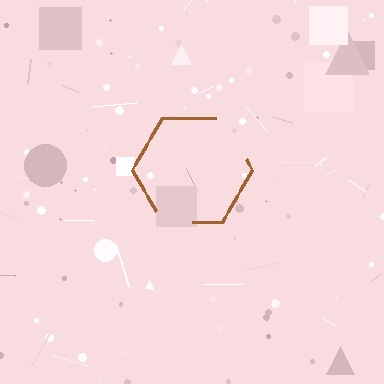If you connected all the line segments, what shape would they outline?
They would outline a hexagon.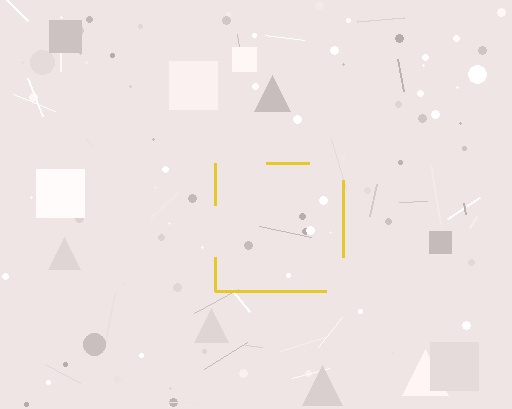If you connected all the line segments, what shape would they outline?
They would outline a square.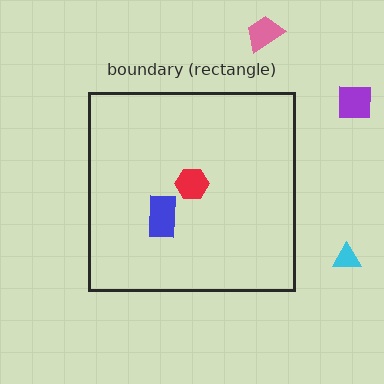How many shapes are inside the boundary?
2 inside, 3 outside.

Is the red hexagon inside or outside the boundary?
Inside.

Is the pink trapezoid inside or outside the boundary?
Outside.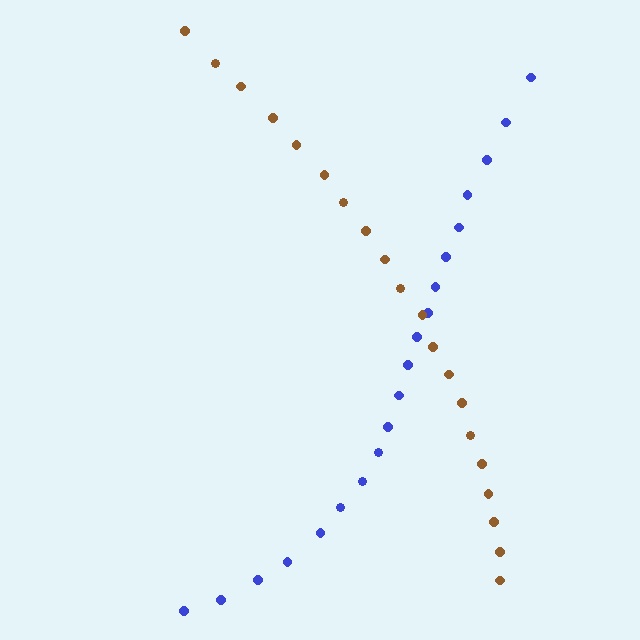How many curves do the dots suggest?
There are 2 distinct paths.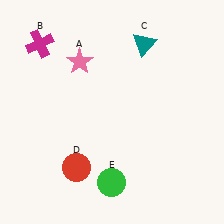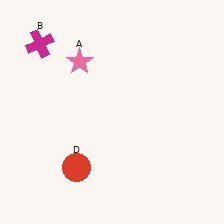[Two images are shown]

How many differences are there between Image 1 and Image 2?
There are 2 differences between the two images.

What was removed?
The teal triangle (C), the green circle (E) were removed in Image 2.